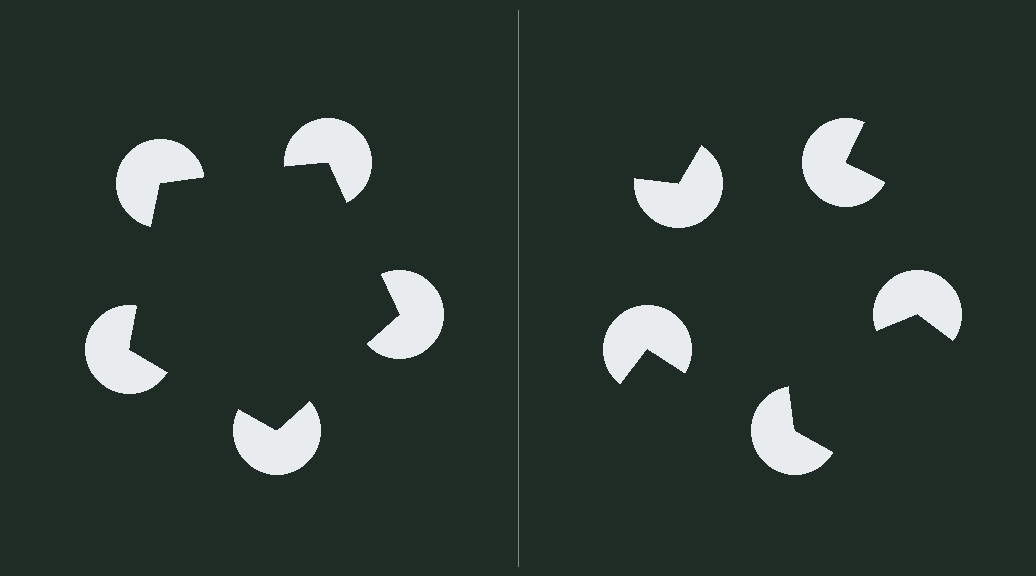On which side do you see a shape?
An illusory pentagon appears on the left side. On the right side the wedge cuts are rotated, so no coherent shape forms.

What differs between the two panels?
The pac-man discs are positioned identically on both sides; only the wedge orientations differ. On the left they align to a pentagon; on the right they are misaligned.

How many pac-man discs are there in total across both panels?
10 — 5 on each side.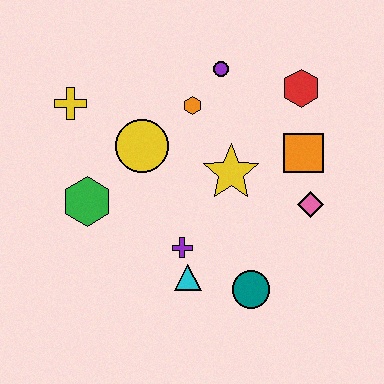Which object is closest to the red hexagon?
The orange square is closest to the red hexagon.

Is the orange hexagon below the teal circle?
No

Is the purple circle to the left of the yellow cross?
No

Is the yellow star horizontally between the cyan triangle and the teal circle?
Yes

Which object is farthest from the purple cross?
The red hexagon is farthest from the purple cross.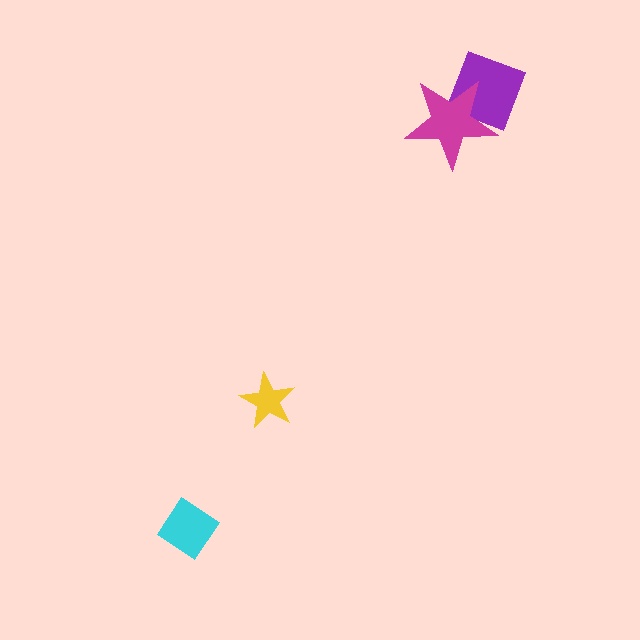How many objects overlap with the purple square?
1 object overlaps with the purple square.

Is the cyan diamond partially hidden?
No, no other shape covers it.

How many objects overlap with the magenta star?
1 object overlaps with the magenta star.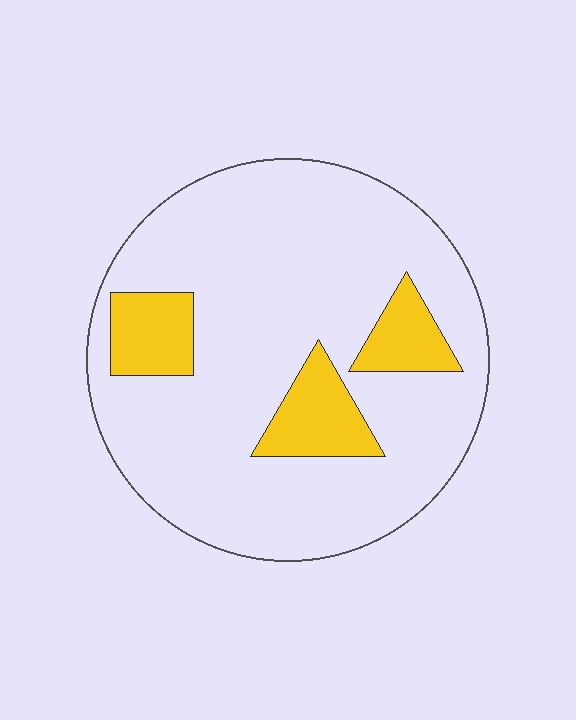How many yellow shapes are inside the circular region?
3.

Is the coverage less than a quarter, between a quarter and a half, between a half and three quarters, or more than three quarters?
Less than a quarter.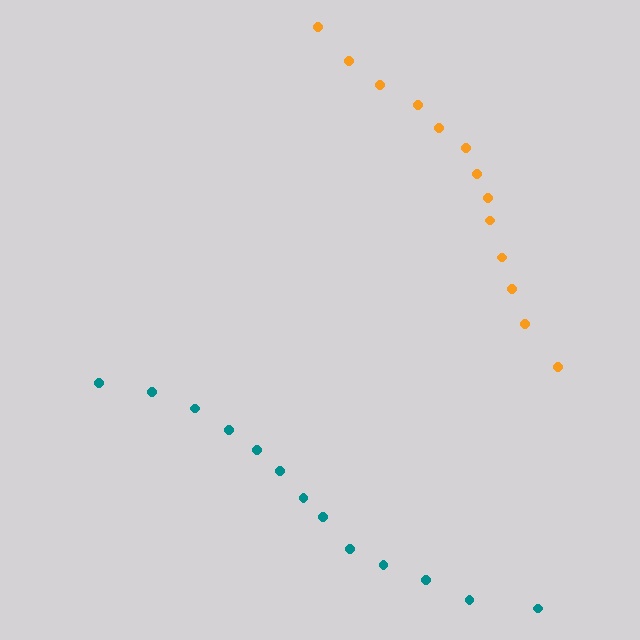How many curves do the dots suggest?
There are 2 distinct paths.